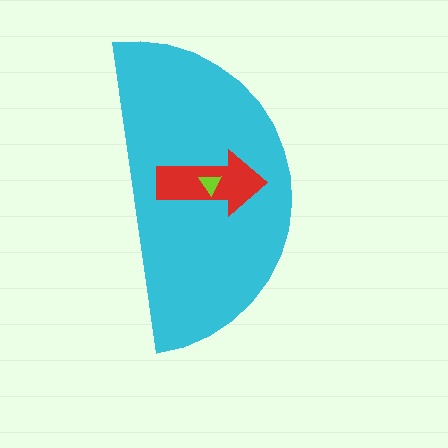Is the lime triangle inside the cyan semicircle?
Yes.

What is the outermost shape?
The cyan semicircle.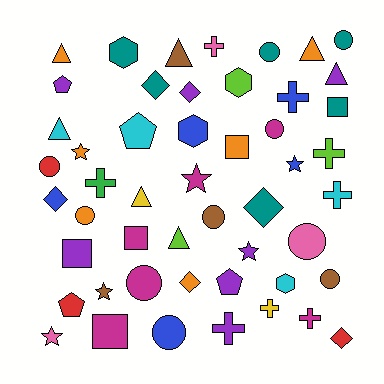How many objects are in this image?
There are 50 objects.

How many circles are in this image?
There are 10 circles.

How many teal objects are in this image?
There are 6 teal objects.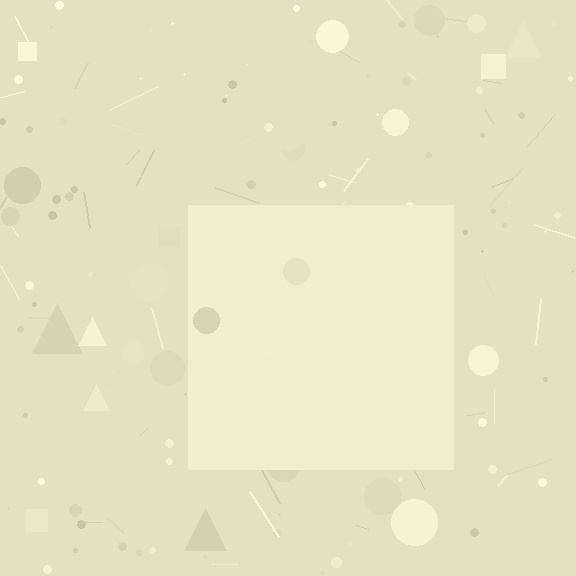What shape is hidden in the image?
A square is hidden in the image.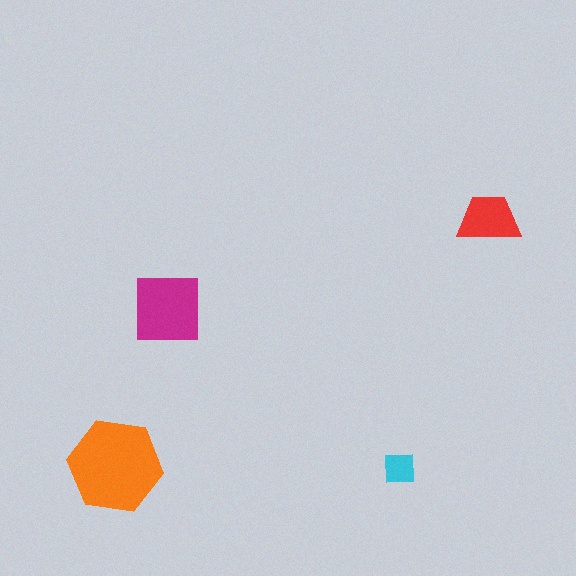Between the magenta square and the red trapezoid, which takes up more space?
The magenta square.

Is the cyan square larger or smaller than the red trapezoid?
Smaller.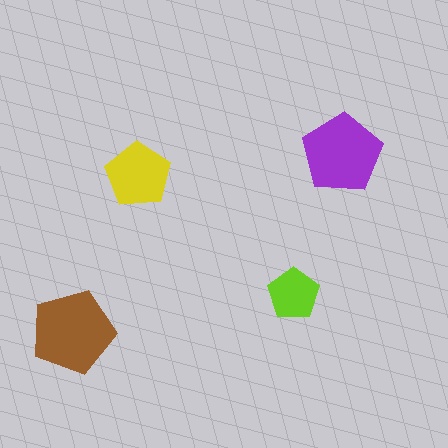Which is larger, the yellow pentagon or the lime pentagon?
The yellow one.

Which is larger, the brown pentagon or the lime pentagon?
The brown one.